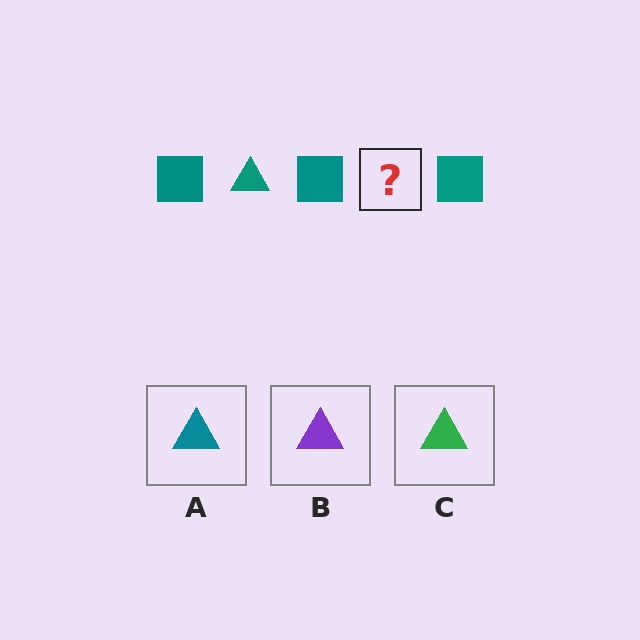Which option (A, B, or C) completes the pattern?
A.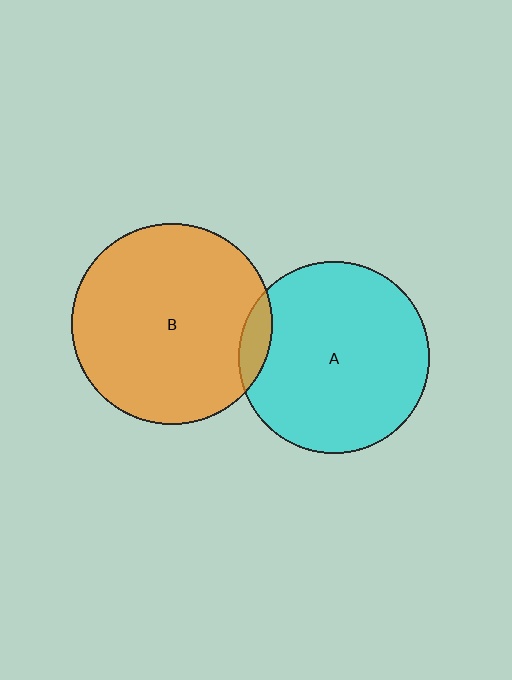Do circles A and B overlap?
Yes.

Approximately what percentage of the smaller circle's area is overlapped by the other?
Approximately 10%.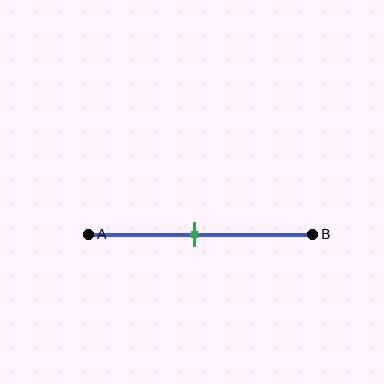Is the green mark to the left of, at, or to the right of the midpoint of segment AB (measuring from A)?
The green mark is approximately at the midpoint of segment AB.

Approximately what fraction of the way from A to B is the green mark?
The green mark is approximately 50% of the way from A to B.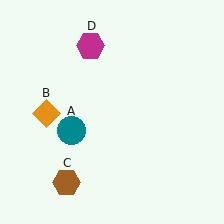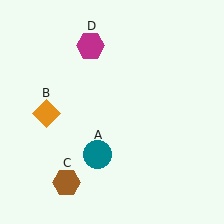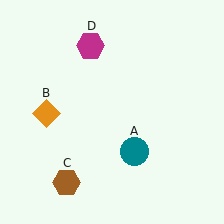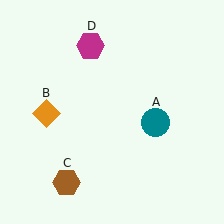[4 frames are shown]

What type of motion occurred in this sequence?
The teal circle (object A) rotated counterclockwise around the center of the scene.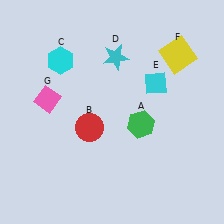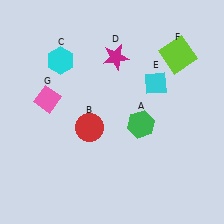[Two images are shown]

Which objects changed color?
D changed from cyan to magenta. F changed from yellow to lime.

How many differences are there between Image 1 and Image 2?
There are 2 differences between the two images.